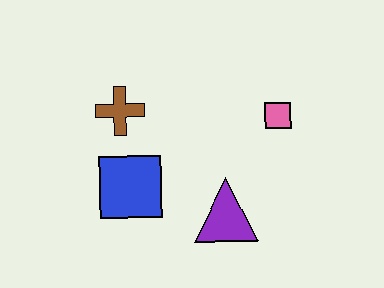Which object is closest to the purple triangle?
The blue square is closest to the purple triangle.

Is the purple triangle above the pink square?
No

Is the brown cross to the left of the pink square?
Yes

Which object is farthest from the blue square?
The pink square is farthest from the blue square.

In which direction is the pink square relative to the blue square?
The pink square is to the right of the blue square.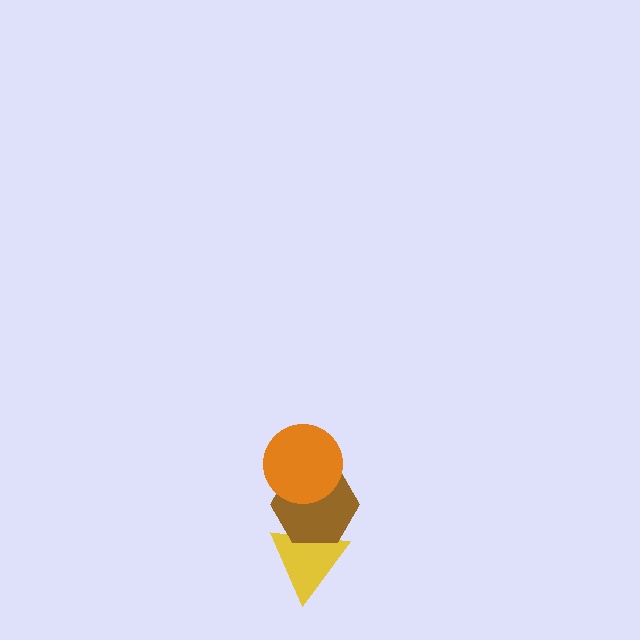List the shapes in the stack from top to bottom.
From top to bottom: the orange circle, the brown hexagon, the yellow triangle.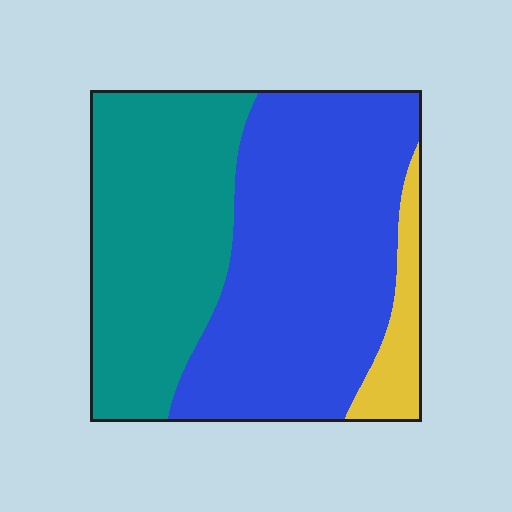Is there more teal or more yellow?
Teal.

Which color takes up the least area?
Yellow, at roughly 10%.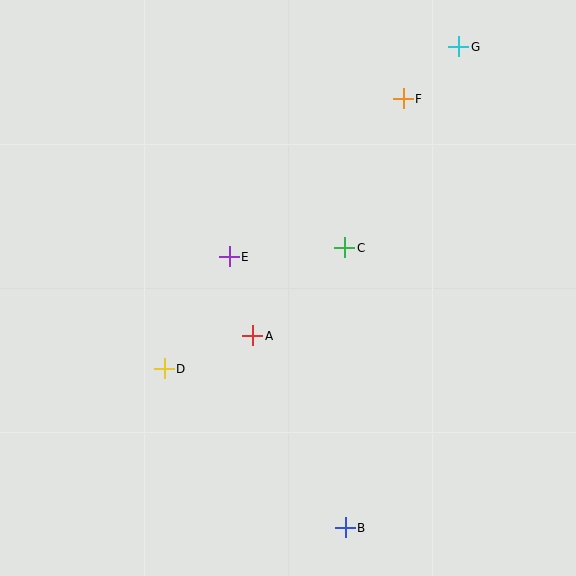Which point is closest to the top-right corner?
Point G is closest to the top-right corner.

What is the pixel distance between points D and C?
The distance between D and C is 217 pixels.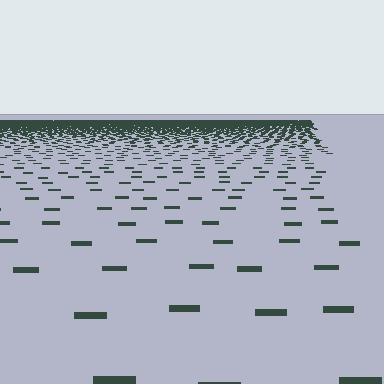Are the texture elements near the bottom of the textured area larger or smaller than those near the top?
Larger. Near the bottom, elements are closer to the viewer and appear at a bigger on-screen size.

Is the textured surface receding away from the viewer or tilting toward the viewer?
The surface is receding away from the viewer. Texture elements get smaller and denser toward the top.